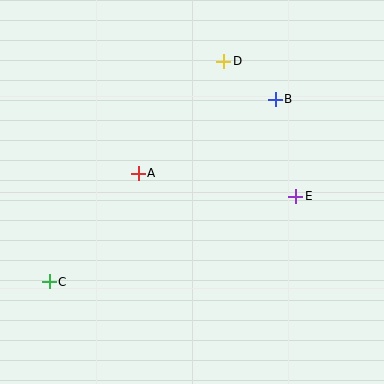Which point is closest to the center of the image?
Point A at (138, 173) is closest to the center.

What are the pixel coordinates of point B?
Point B is at (275, 99).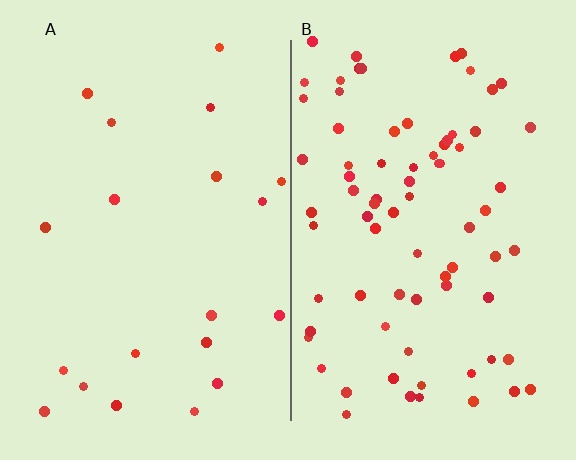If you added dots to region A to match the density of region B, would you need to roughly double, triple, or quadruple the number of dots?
Approximately quadruple.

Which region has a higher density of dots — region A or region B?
B (the right).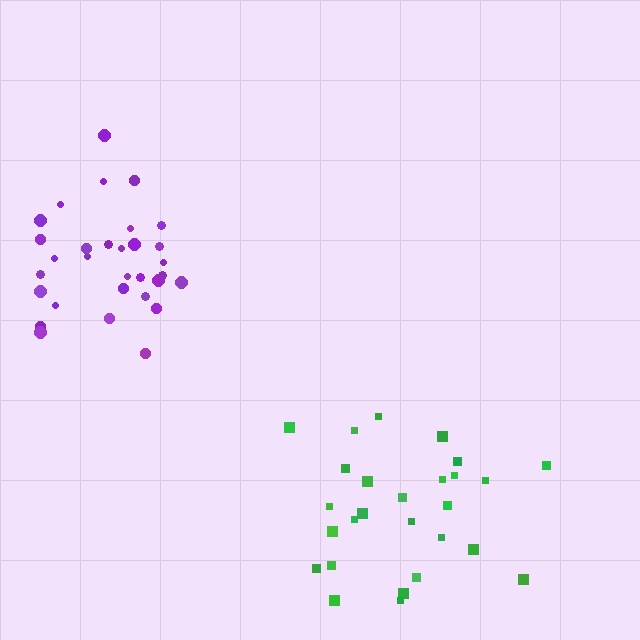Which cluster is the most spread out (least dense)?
Green.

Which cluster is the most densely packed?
Purple.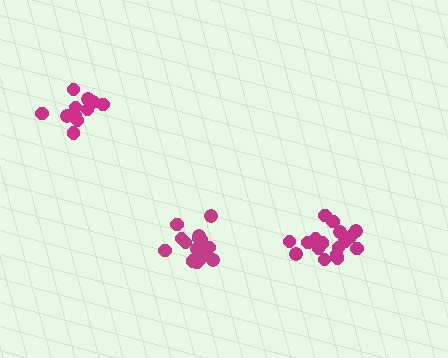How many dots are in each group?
Group 1: 12 dots, Group 2: 18 dots, Group 3: 17 dots (47 total).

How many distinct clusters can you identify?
There are 3 distinct clusters.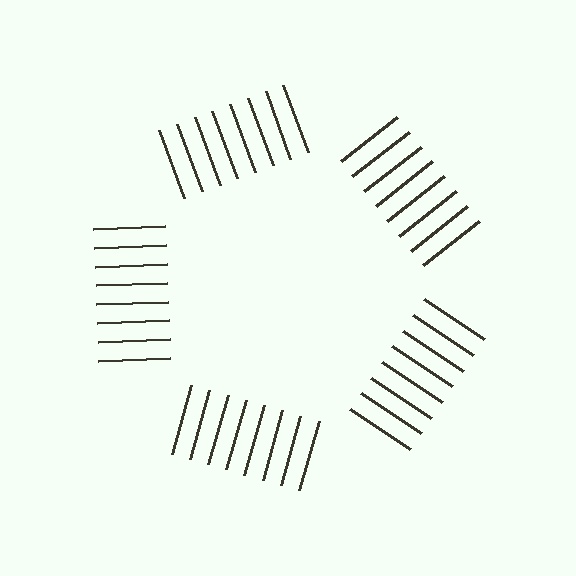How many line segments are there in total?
40 — 8 along each of the 5 edges.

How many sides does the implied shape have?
5 sides — the line-ends trace a pentagon.